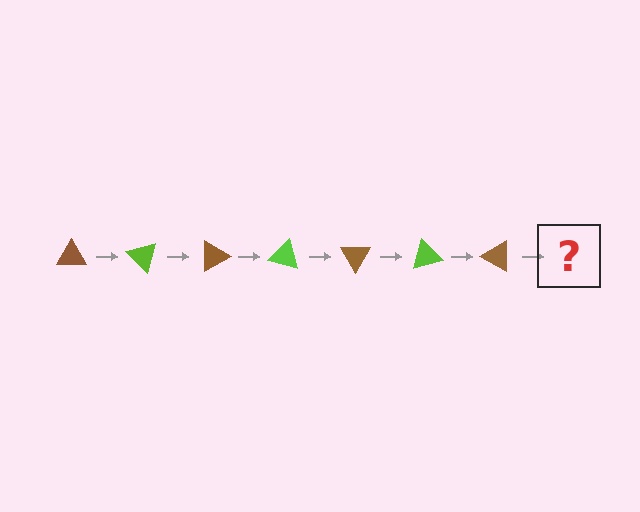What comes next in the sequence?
The next element should be a lime triangle, rotated 315 degrees from the start.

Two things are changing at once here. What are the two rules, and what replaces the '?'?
The two rules are that it rotates 45 degrees each step and the color cycles through brown and lime. The '?' should be a lime triangle, rotated 315 degrees from the start.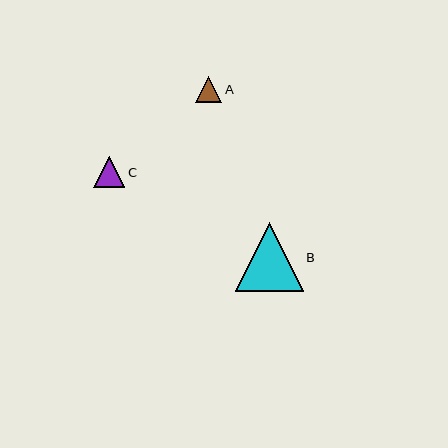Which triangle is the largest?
Triangle B is the largest with a size of approximately 68 pixels.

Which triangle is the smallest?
Triangle A is the smallest with a size of approximately 27 pixels.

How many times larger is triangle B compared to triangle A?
Triangle B is approximately 2.5 times the size of triangle A.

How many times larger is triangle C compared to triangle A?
Triangle C is approximately 1.2 times the size of triangle A.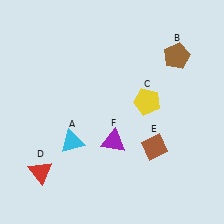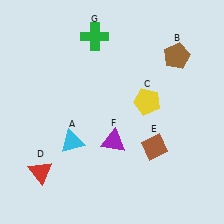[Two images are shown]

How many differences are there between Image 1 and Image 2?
There is 1 difference between the two images.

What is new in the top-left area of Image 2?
A green cross (G) was added in the top-left area of Image 2.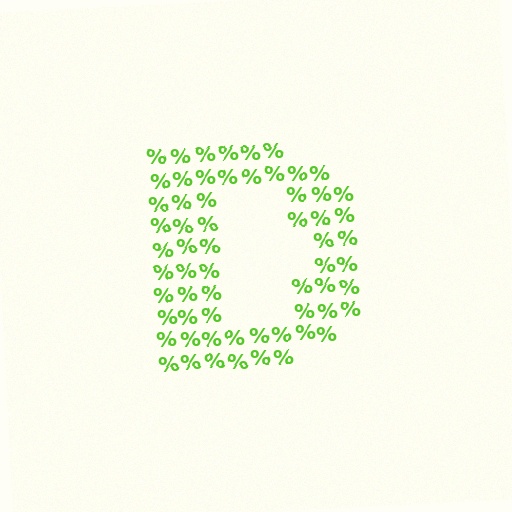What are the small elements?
The small elements are percent signs.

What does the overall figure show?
The overall figure shows the letter D.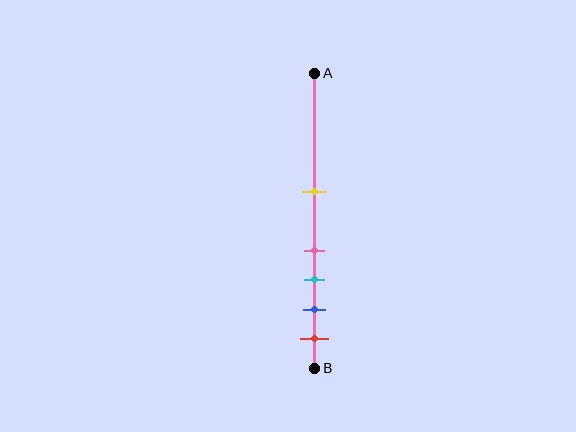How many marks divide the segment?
There are 5 marks dividing the segment.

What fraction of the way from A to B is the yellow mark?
The yellow mark is approximately 40% (0.4) of the way from A to B.